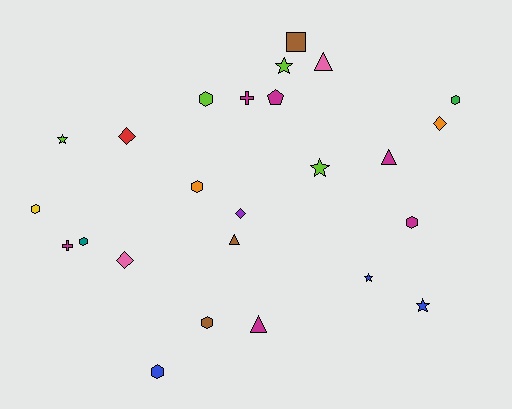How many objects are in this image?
There are 25 objects.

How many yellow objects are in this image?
There is 1 yellow object.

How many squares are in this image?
There is 1 square.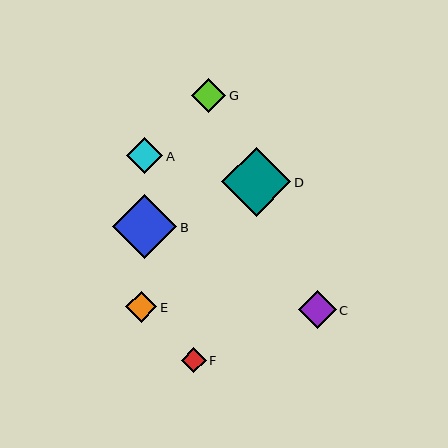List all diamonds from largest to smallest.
From largest to smallest: D, B, C, A, G, E, F.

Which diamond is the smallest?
Diamond F is the smallest with a size of approximately 25 pixels.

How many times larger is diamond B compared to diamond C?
Diamond B is approximately 1.7 times the size of diamond C.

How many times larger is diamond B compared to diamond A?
Diamond B is approximately 1.8 times the size of diamond A.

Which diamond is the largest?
Diamond D is the largest with a size of approximately 69 pixels.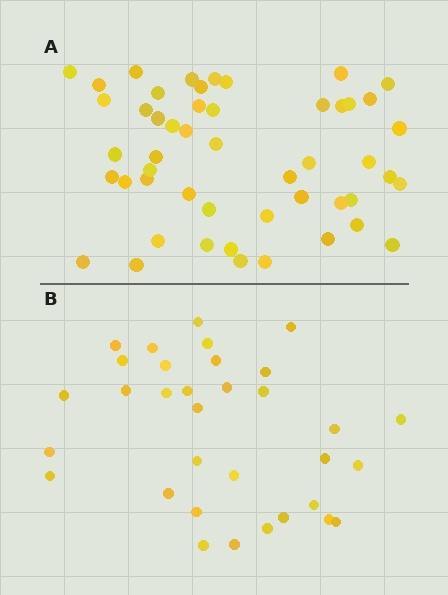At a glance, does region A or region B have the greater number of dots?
Region A (the top region) has more dots.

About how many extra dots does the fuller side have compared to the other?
Region A has approximately 15 more dots than region B.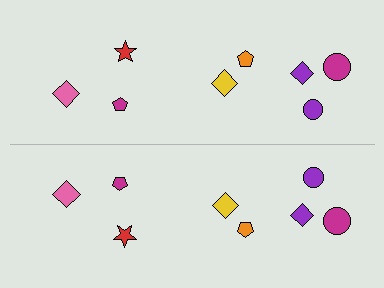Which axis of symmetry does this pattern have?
The pattern has a horizontal axis of symmetry running through the center of the image.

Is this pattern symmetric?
Yes, this pattern has bilateral (reflection) symmetry.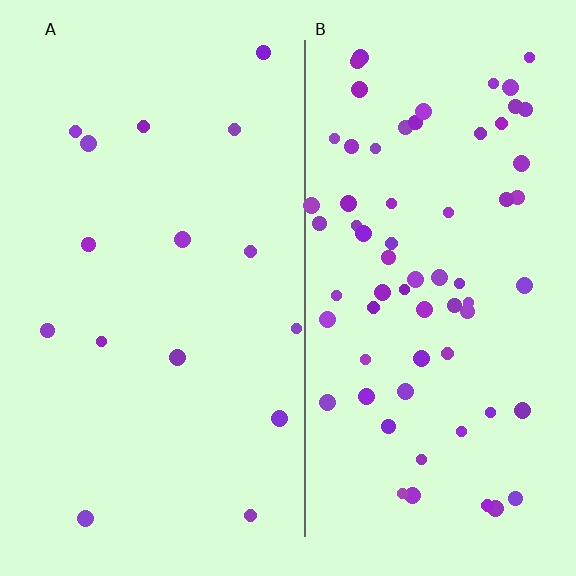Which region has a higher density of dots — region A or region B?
B (the right).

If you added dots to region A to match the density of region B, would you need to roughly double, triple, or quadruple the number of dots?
Approximately quadruple.